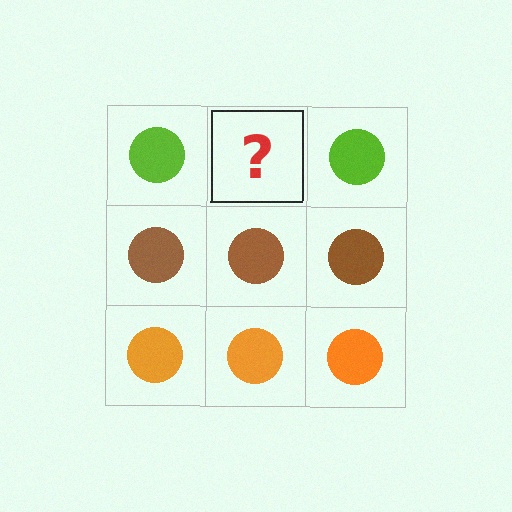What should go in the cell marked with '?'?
The missing cell should contain a lime circle.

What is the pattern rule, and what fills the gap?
The rule is that each row has a consistent color. The gap should be filled with a lime circle.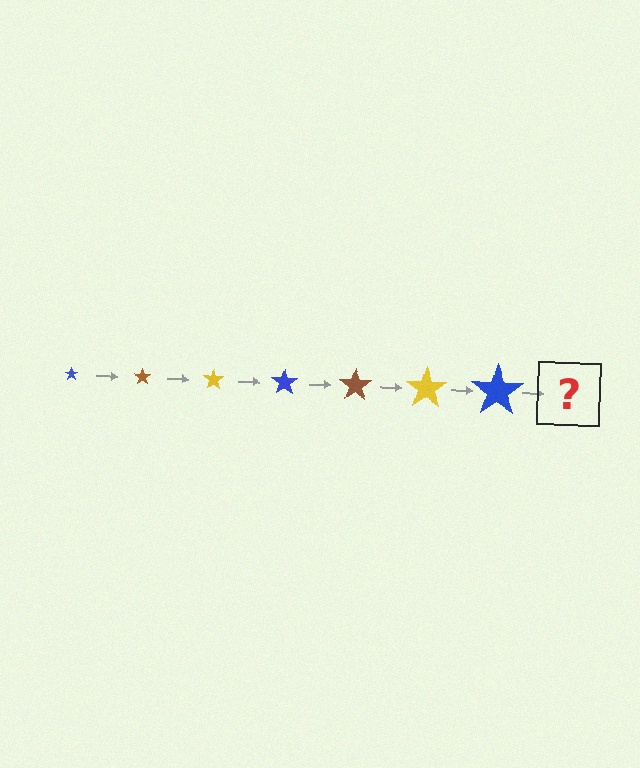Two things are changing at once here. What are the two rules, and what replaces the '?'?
The two rules are that the star grows larger each step and the color cycles through blue, brown, and yellow. The '?' should be a brown star, larger than the previous one.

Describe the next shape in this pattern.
It should be a brown star, larger than the previous one.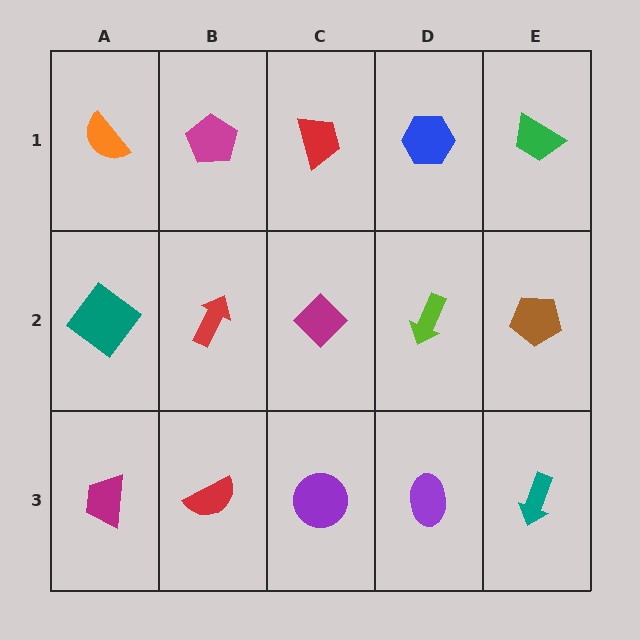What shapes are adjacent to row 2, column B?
A magenta pentagon (row 1, column B), a red semicircle (row 3, column B), a teal diamond (row 2, column A), a magenta diamond (row 2, column C).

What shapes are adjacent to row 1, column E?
A brown pentagon (row 2, column E), a blue hexagon (row 1, column D).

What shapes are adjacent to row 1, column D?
A lime arrow (row 2, column D), a red trapezoid (row 1, column C), a green trapezoid (row 1, column E).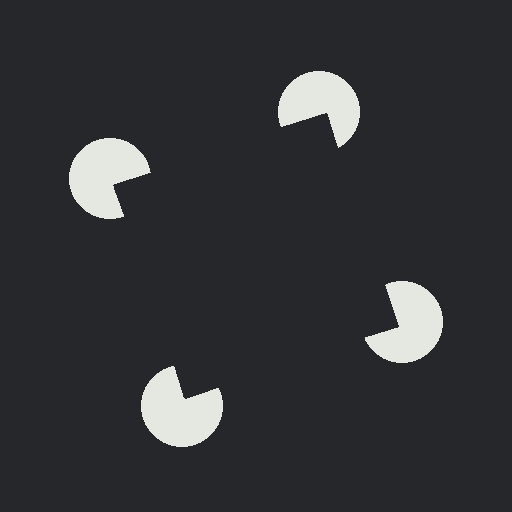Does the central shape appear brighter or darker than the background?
It typically appears slightly darker than the background, even though no actual brightness change is drawn.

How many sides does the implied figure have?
4 sides.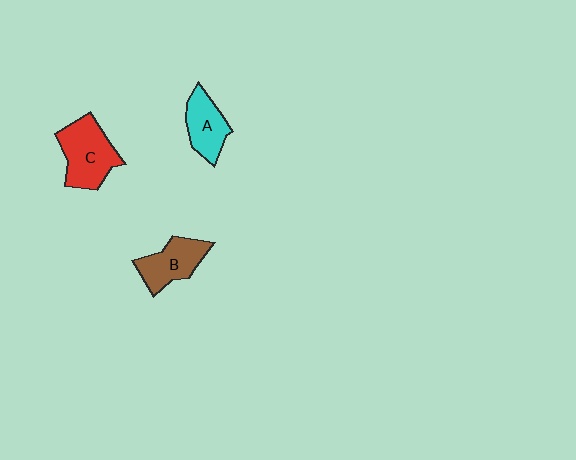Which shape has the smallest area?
Shape A (cyan).